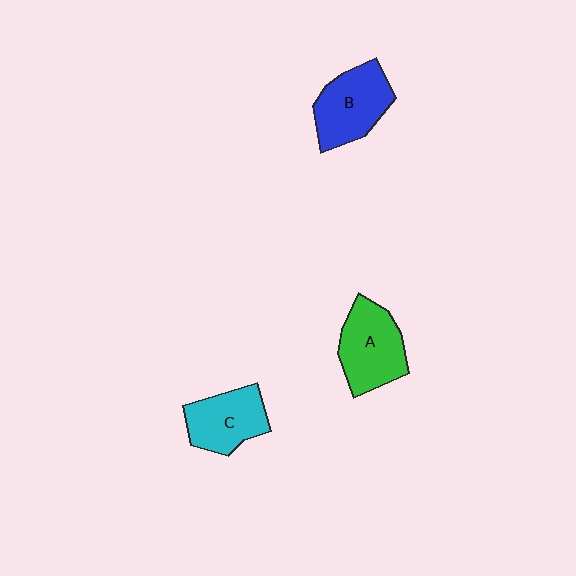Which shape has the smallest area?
Shape C (cyan).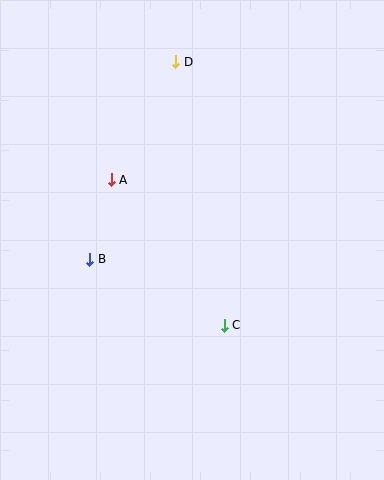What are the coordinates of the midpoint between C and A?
The midpoint between C and A is at (168, 253).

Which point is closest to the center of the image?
Point C at (224, 325) is closest to the center.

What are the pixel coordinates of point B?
Point B is at (90, 259).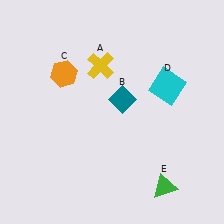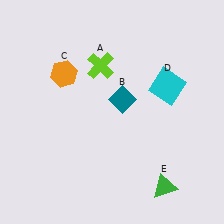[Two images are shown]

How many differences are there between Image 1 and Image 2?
There is 1 difference between the two images.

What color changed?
The cross (A) changed from yellow in Image 1 to lime in Image 2.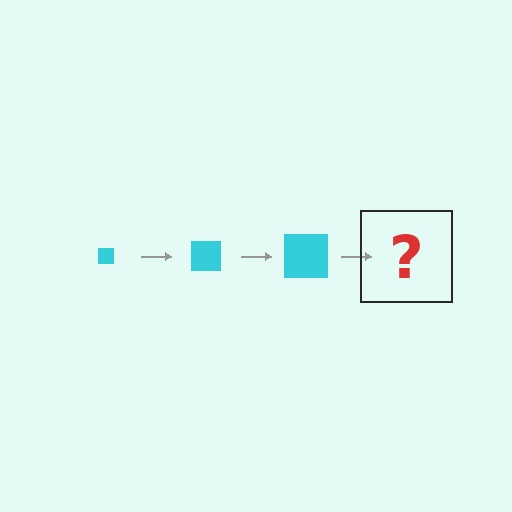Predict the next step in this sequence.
The next step is a cyan square, larger than the previous one.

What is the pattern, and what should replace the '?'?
The pattern is that the square gets progressively larger each step. The '?' should be a cyan square, larger than the previous one.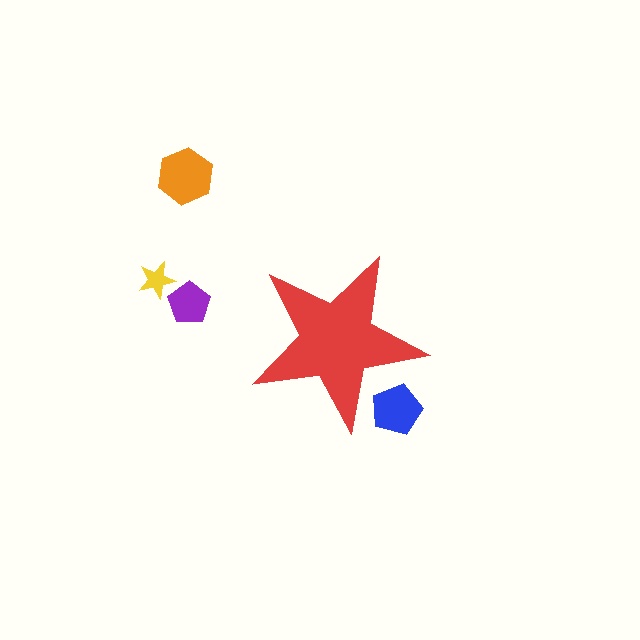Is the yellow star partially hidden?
No, the yellow star is fully visible.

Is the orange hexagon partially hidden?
No, the orange hexagon is fully visible.